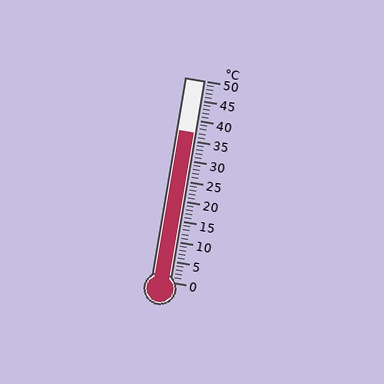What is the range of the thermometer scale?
The thermometer scale ranges from 0°C to 50°C.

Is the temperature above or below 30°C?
The temperature is above 30°C.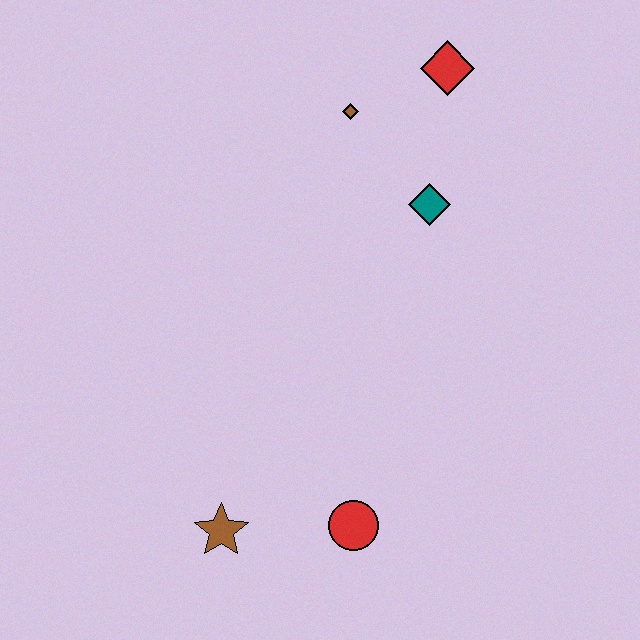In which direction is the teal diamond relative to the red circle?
The teal diamond is above the red circle.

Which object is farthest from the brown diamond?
The brown star is farthest from the brown diamond.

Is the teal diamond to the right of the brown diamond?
Yes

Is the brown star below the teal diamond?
Yes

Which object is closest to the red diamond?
The brown diamond is closest to the red diamond.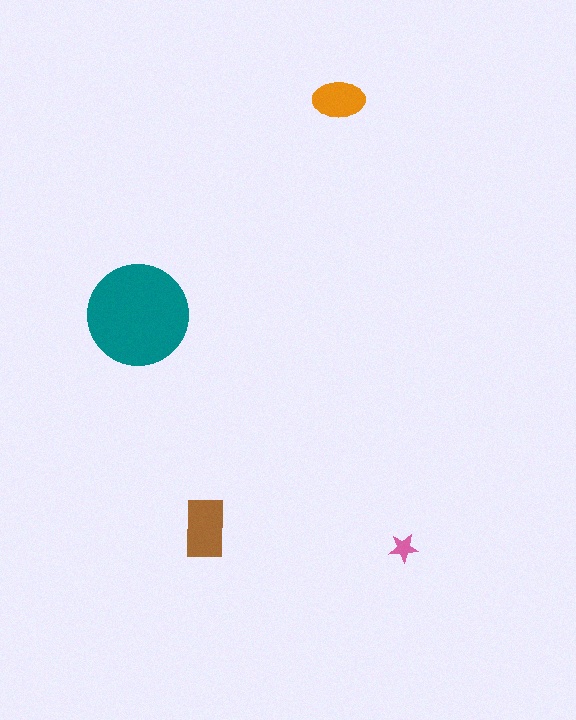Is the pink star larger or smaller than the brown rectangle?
Smaller.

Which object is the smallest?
The pink star.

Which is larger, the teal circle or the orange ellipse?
The teal circle.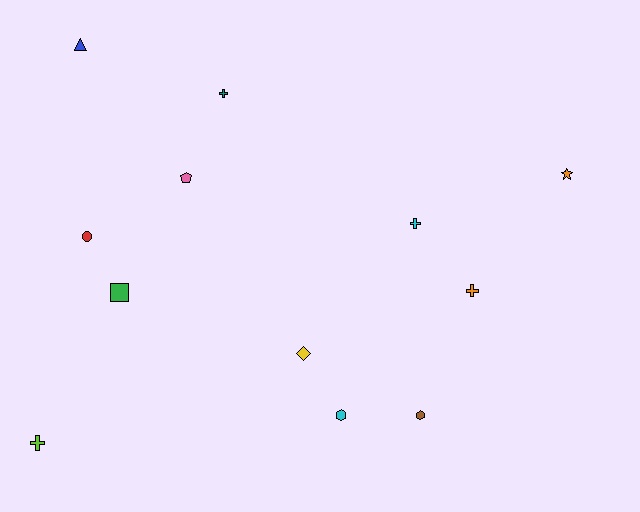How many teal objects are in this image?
There is 1 teal object.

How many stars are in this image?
There is 1 star.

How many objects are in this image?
There are 12 objects.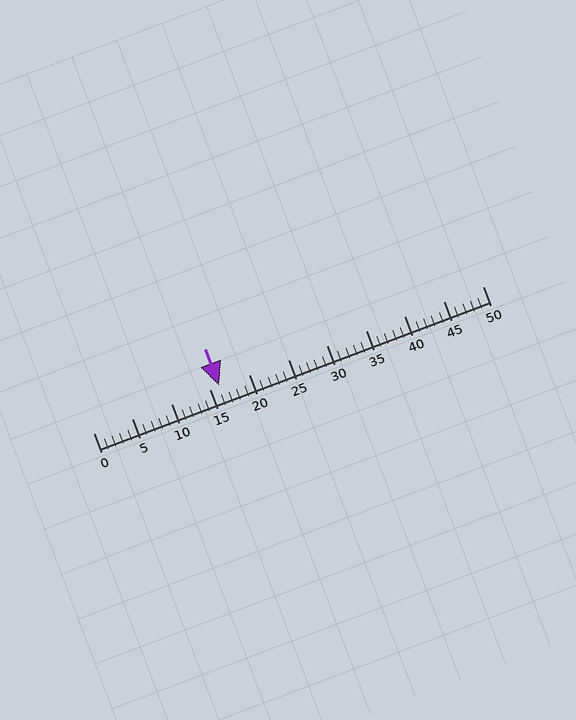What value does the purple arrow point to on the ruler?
The purple arrow points to approximately 16.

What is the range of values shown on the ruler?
The ruler shows values from 0 to 50.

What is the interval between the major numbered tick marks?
The major tick marks are spaced 5 units apart.